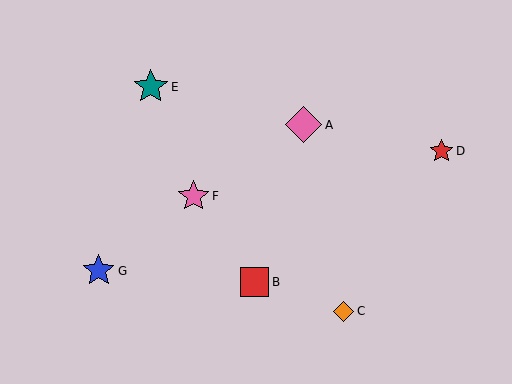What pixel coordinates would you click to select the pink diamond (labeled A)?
Click at (304, 125) to select the pink diamond A.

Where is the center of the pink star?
The center of the pink star is at (194, 196).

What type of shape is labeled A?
Shape A is a pink diamond.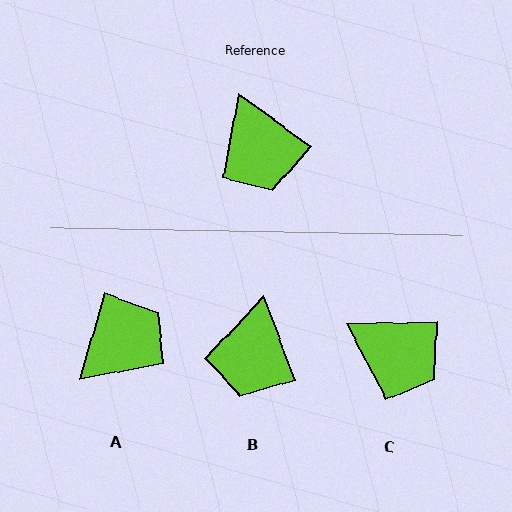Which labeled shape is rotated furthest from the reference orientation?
A, about 110 degrees away.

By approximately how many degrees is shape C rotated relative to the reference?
Approximately 38 degrees counter-clockwise.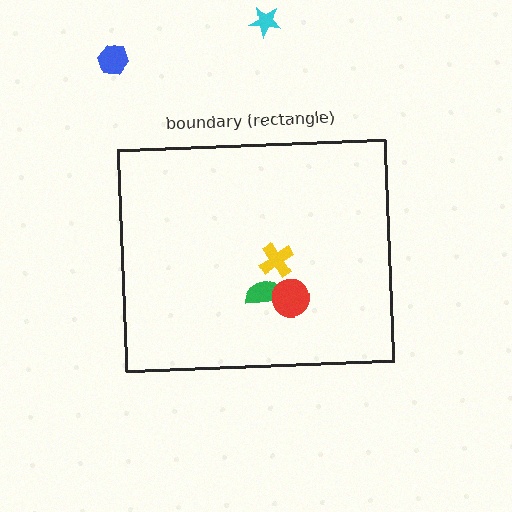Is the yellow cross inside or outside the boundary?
Inside.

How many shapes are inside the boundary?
3 inside, 2 outside.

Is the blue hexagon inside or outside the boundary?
Outside.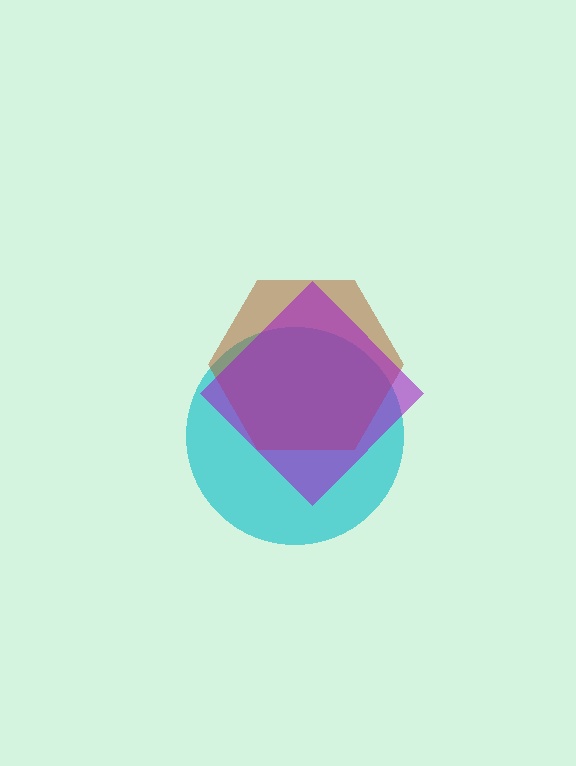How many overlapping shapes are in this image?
There are 3 overlapping shapes in the image.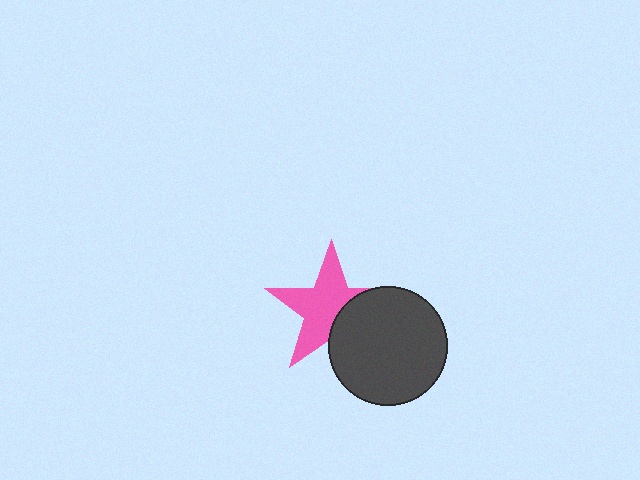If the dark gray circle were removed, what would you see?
You would see the complete pink star.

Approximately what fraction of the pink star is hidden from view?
Roughly 34% of the pink star is hidden behind the dark gray circle.